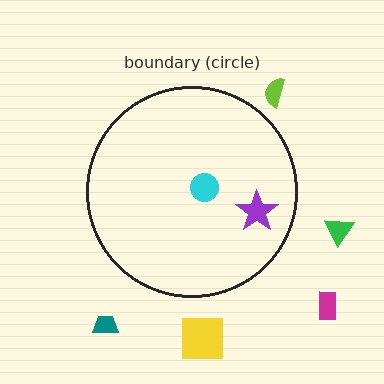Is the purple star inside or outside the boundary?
Inside.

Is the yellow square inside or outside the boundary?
Outside.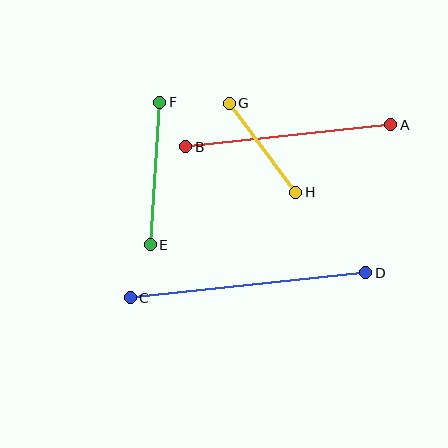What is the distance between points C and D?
The distance is approximately 237 pixels.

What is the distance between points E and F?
The distance is approximately 143 pixels.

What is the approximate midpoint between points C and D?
The midpoint is at approximately (248, 285) pixels.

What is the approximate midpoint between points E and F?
The midpoint is at approximately (155, 173) pixels.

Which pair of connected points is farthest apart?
Points C and D are farthest apart.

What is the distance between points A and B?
The distance is approximately 206 pixels.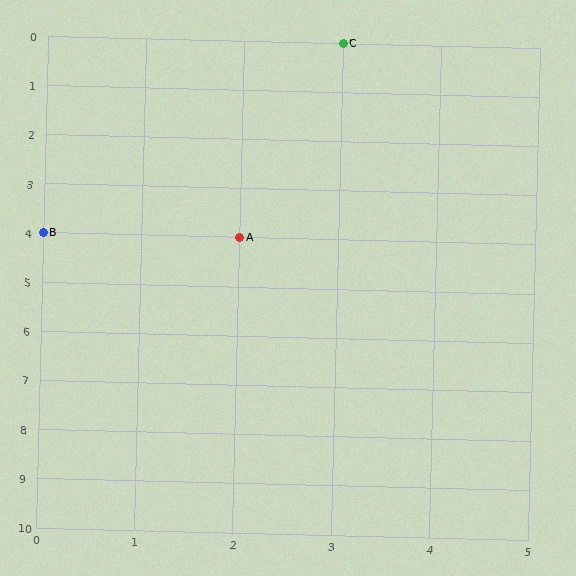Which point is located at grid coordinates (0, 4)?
Point B is at (0, 4).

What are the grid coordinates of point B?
Point B is at grid coordinates (0, 4).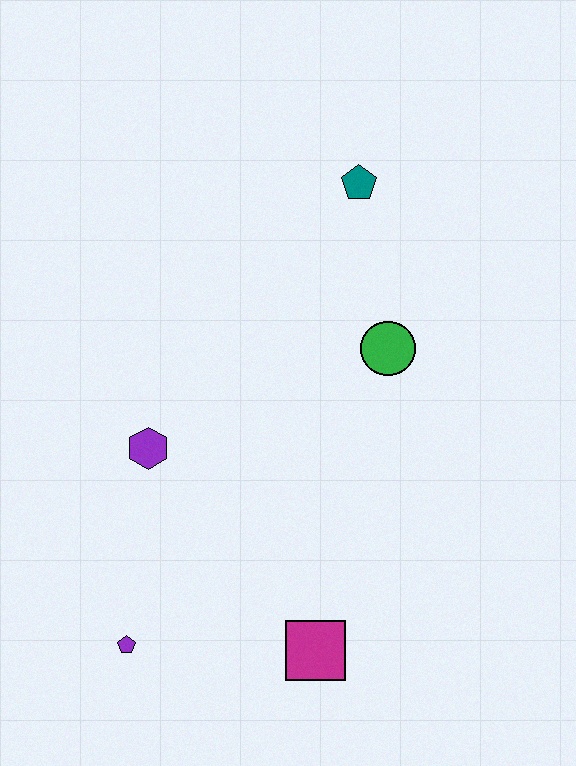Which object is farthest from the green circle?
The purple pentagon is farthest from the green circle.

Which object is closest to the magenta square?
The purple pentagon is closest to the magenta square.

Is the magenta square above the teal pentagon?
No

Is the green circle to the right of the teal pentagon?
Yes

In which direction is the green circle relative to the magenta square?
The green circle is above the magenta square.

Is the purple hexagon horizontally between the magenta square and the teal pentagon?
No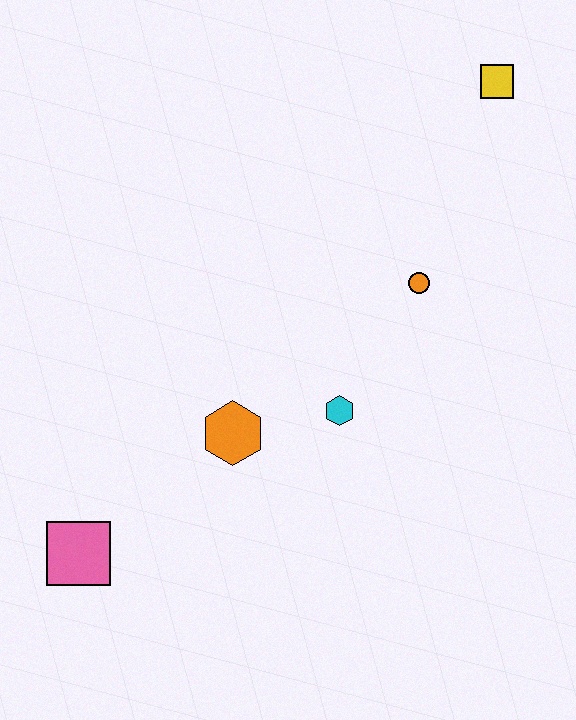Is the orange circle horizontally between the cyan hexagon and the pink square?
No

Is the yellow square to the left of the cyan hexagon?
No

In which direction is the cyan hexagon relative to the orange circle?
The cyan hexagon is below the orange circle.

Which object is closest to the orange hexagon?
The cyan hexagon is closest to the orange hexagon.